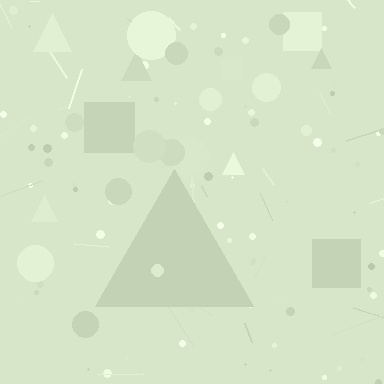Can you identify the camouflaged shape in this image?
The camouflaged shape is a triangle.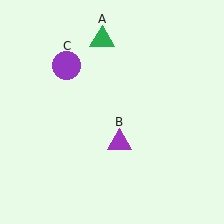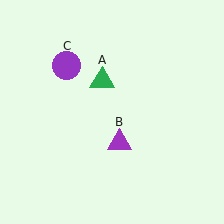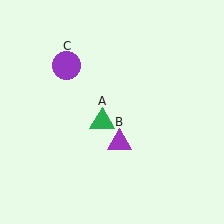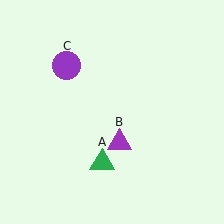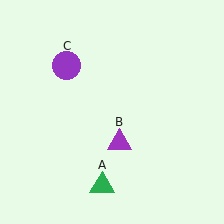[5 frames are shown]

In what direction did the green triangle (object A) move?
The green triangle (object A) moved down.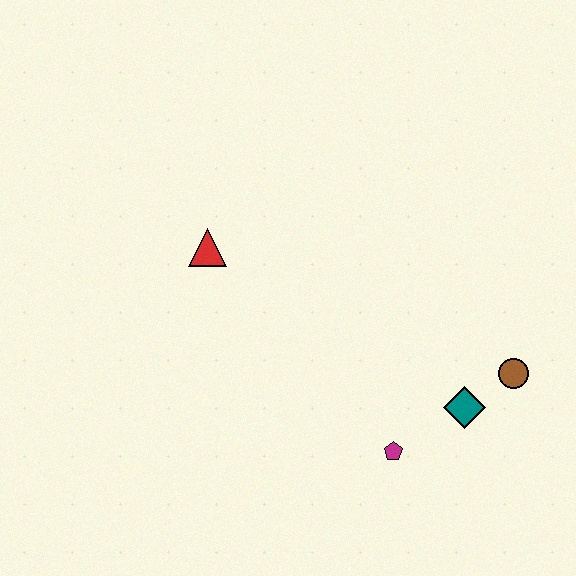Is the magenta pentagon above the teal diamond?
No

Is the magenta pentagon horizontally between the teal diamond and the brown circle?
No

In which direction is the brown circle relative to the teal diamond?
The brown circle is to the right of the teal diamond.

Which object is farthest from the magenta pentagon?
The red triangle is farthest from the magenta pentagon.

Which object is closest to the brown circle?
The teal diamond is closest to the brown circle.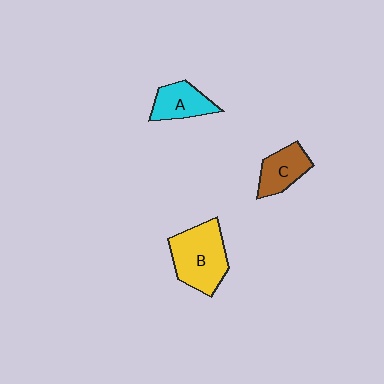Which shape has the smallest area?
Shape A (cyan).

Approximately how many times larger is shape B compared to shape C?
Approximately 1.7 times.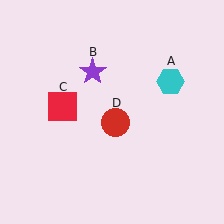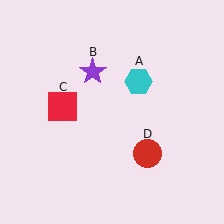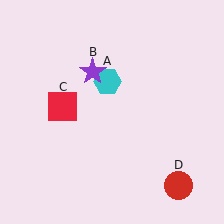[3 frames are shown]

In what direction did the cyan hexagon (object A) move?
The cyan hexagon (object A) moved left.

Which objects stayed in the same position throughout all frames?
Purple star (object B) and red square (object C) remained stationary.